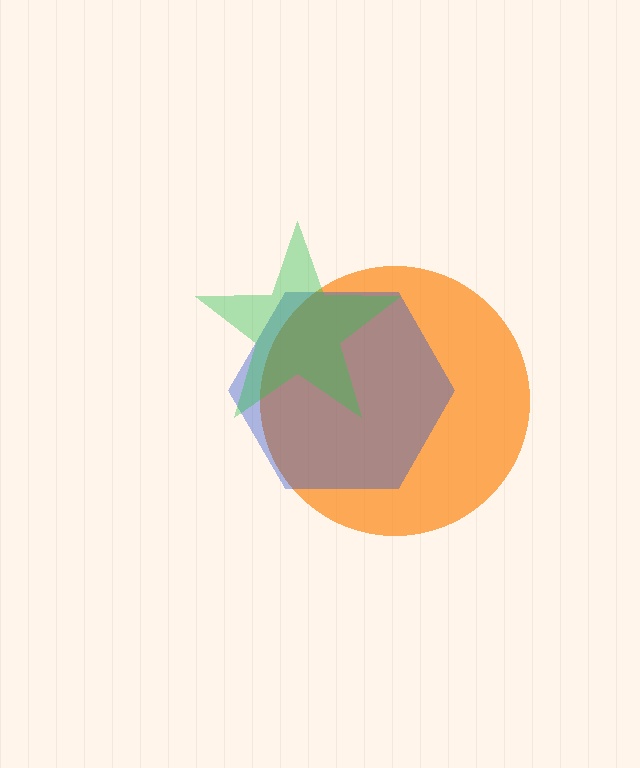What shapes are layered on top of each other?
The layered shapes are: an orange circle, a blue hexagon, a green star.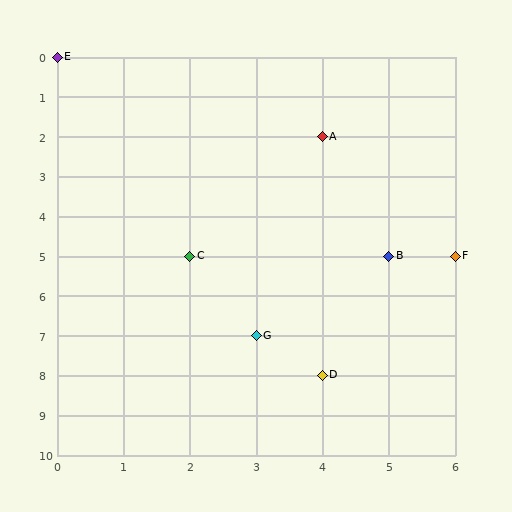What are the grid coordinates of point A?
Point A is at grid coordinates (4, 2).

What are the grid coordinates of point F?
Point F is at grid coordinates (6, 5).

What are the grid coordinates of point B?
Point B is at grid coordinates (5, 5).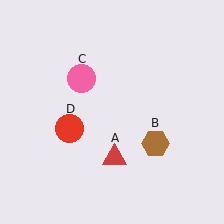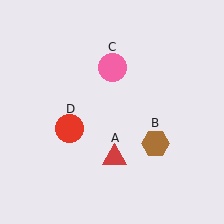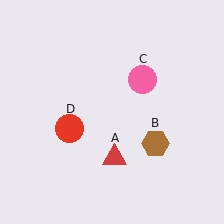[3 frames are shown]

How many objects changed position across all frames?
1 object changed position: pink circle (object C).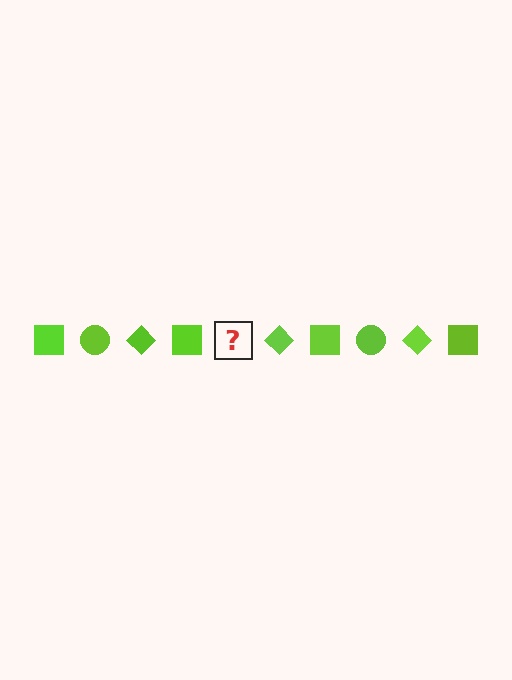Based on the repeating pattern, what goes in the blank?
The blank should be a lime circle.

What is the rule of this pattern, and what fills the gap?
The rule is that the pattern cycles through square, circle, diamond shapes in lime. The gap should be filled with a lime circle.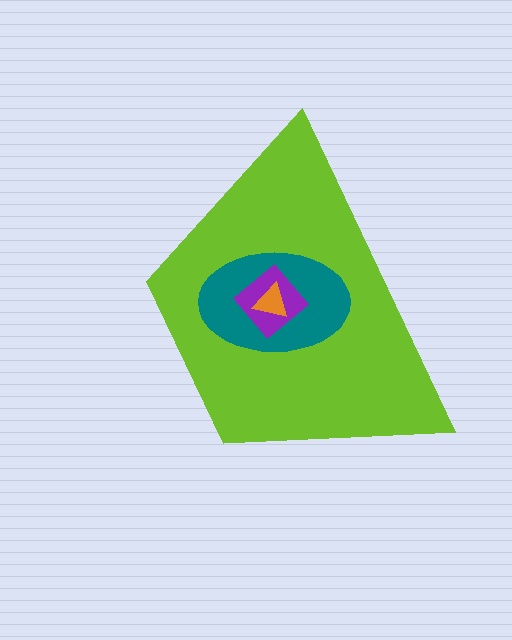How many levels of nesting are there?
4.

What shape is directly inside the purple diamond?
The orange triangle.